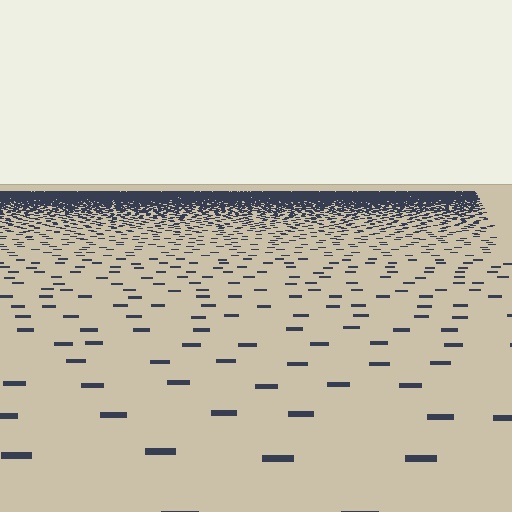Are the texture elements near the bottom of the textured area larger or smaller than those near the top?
Larger. Near the bottom, elements are closer to the viewer and appear at a bigger on-screen size.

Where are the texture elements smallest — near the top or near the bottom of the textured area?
Near the top.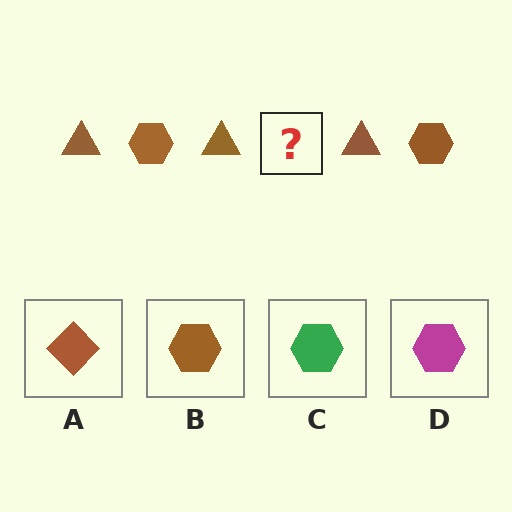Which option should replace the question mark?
Option B.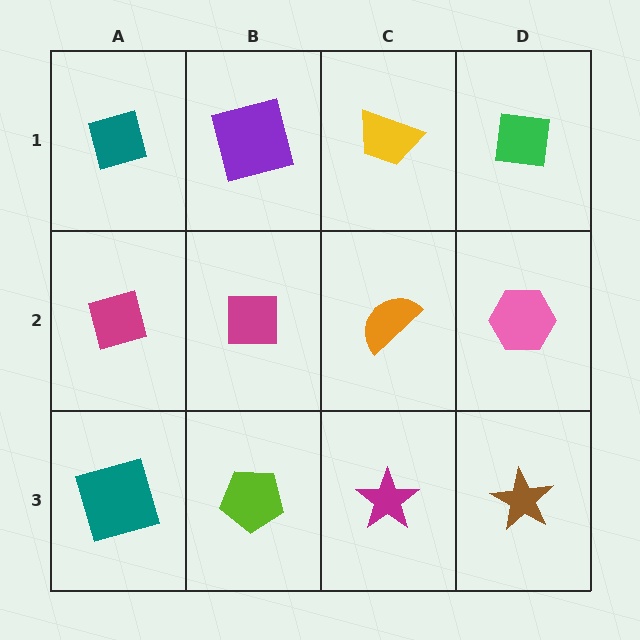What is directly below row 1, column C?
An orange semicircle.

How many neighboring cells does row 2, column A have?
3.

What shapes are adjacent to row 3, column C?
An orange semicircle (row 2, column C), a lime pentagon (row 3, column B), a brown star (row 3, column D).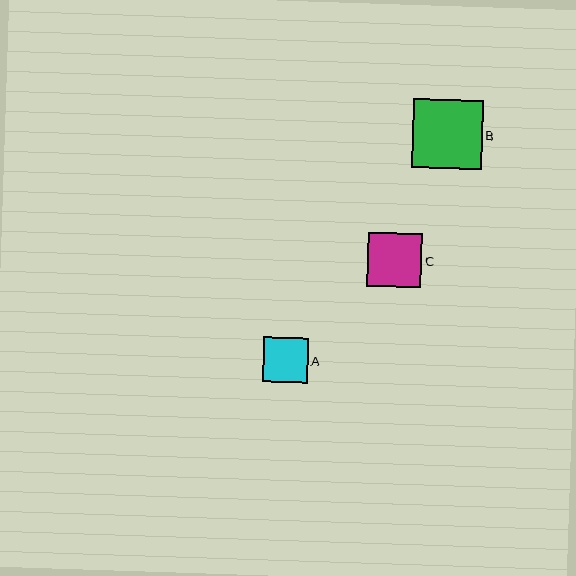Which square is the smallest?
Square A is the smallest with a size of approximately 45 pixels.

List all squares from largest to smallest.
From largest to smallest: B, C, A.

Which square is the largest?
Square B is the largest with a size of approximately 69 pixels.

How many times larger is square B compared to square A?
Square B is approximately 1.5 times the size of square A.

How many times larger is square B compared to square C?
Square B is approximately 1.3 times the size of square C.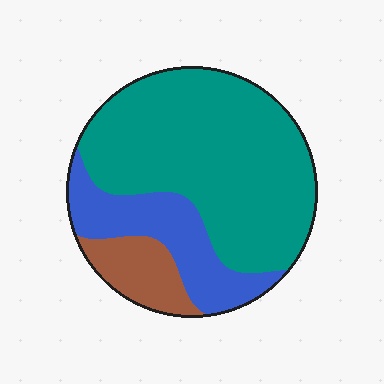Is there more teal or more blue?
Teal.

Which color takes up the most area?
Teal, at roughly 65%.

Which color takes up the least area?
Brown, at roughly 10%.